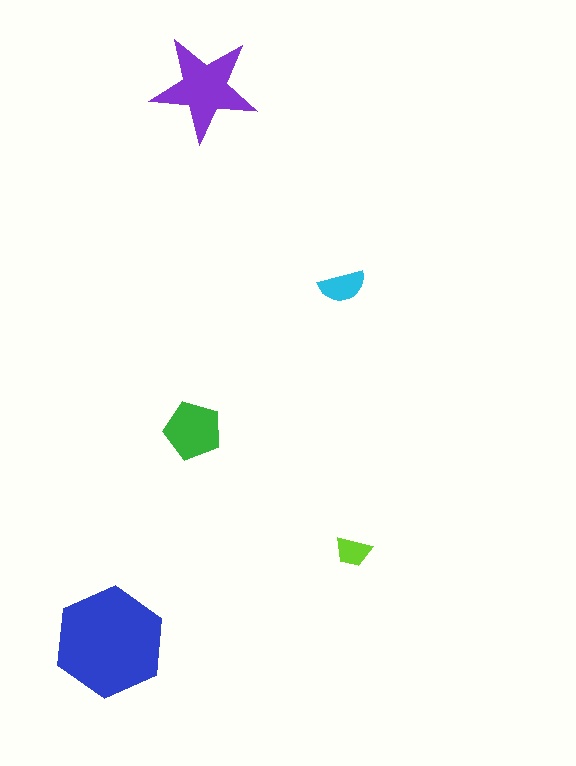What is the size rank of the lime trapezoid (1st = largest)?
5th.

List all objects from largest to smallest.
The blue hexagon, the purple star, the green pentagon, the cyan semicircle, the lime trapezoid.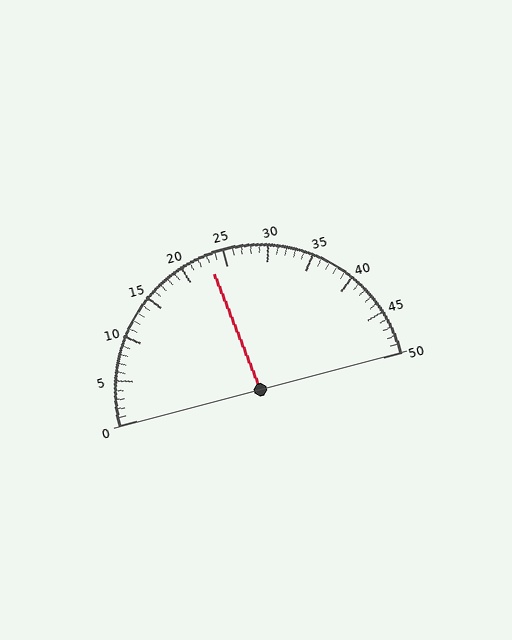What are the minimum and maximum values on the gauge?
The gauge ranges from 0 to 50.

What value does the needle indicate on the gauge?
The needle indicates approximately 23.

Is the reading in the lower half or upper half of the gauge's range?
The reading is in the lower half of the range (0 to 50).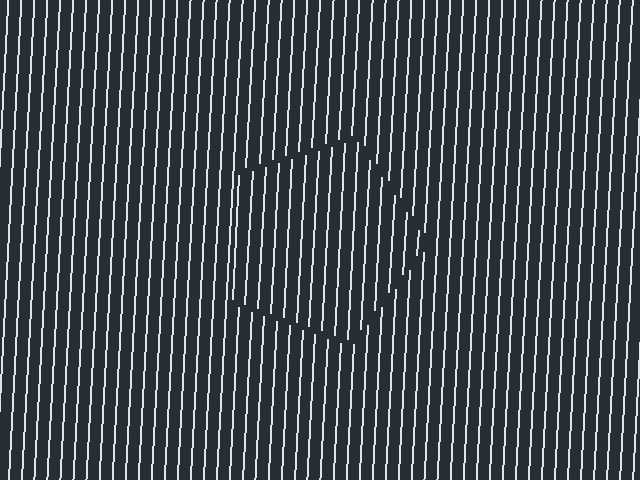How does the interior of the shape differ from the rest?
The interior of the shape contains the same grating, shifted by half a period — the contour is defined by the phase discontinuity where line-ends from the inner and outer gratings abut.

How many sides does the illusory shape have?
5 sides — the line-ends trace a pentagon.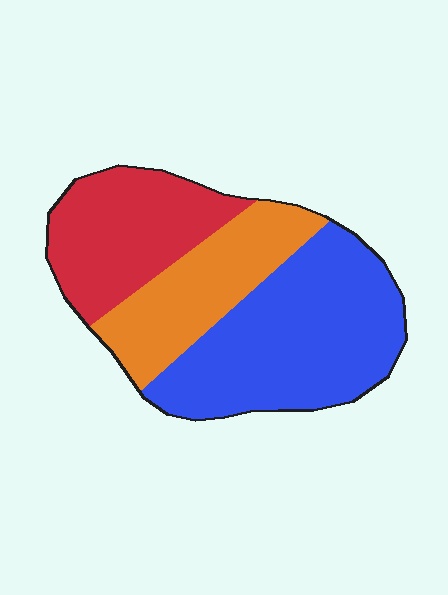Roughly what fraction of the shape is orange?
Orange takes up about one quarter (1/4) of the shape.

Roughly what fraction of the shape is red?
Red takes up about one quarter (1/4) of the shape.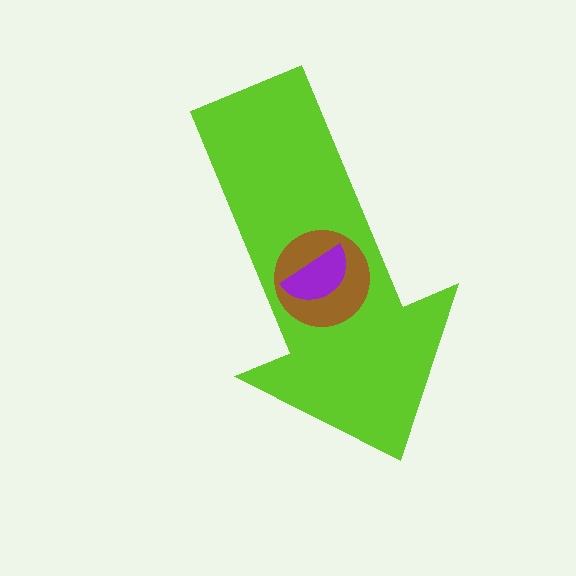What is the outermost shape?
The lime arrow.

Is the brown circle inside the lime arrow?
Yes.